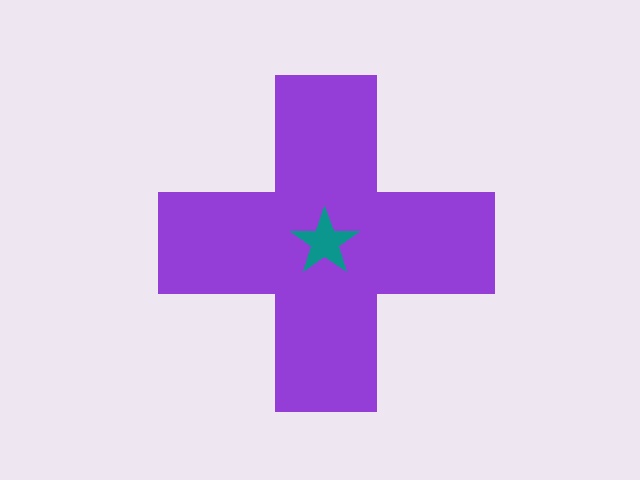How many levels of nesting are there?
2.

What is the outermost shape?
The purple cross.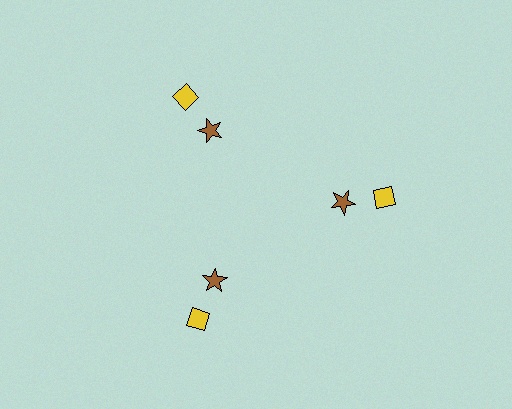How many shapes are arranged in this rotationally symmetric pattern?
There are 6 shapes, arranged in 3 groups of 2.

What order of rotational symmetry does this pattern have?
This pattern has 3-fold rotational symmetry.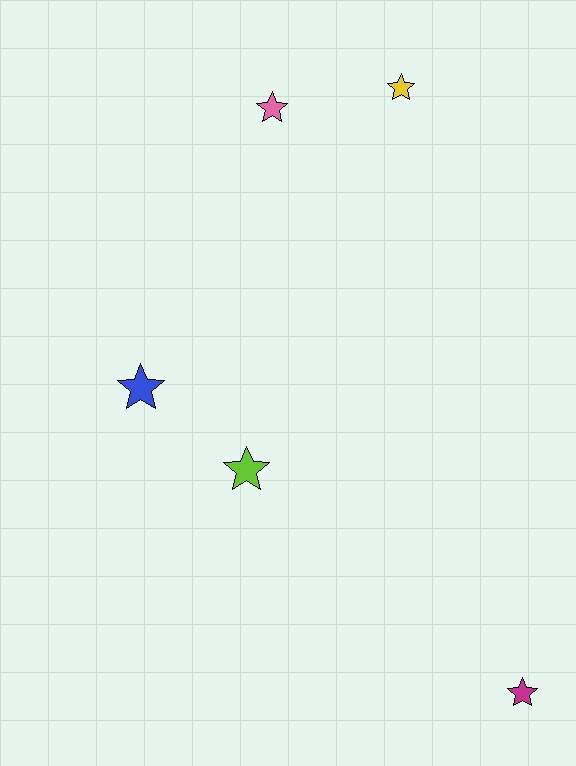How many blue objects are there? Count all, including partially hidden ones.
There is 1 blue object.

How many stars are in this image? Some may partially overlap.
There are 5 stars.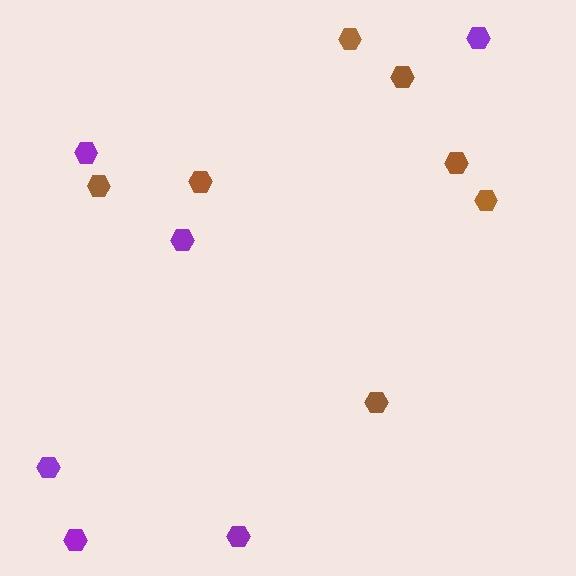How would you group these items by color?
There are 2 groups: one group of brown hexagons (7) and one group of purple hexagons (6).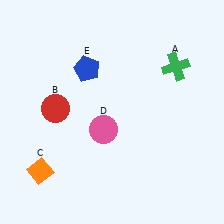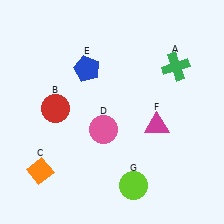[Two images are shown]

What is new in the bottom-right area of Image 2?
A lime circle (G) was added in the bottom-right area of Image 2.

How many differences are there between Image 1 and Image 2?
There are 2 differences between the two images.